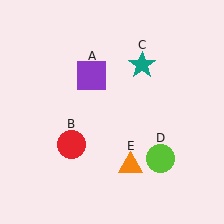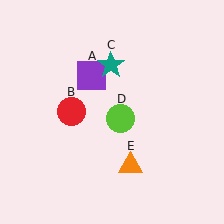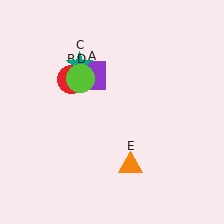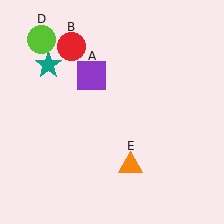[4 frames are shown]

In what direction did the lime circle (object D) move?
The lime circle (object D) moved up and to the left.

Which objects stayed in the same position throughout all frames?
Purple square (object A) and orange triangle (object E) remained stationary.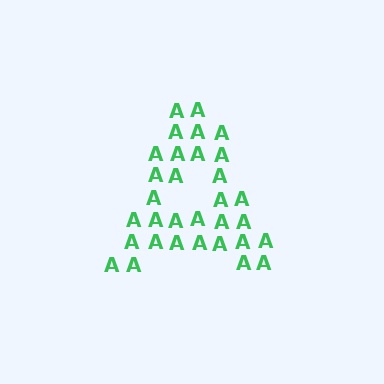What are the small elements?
The small elements are letter A's.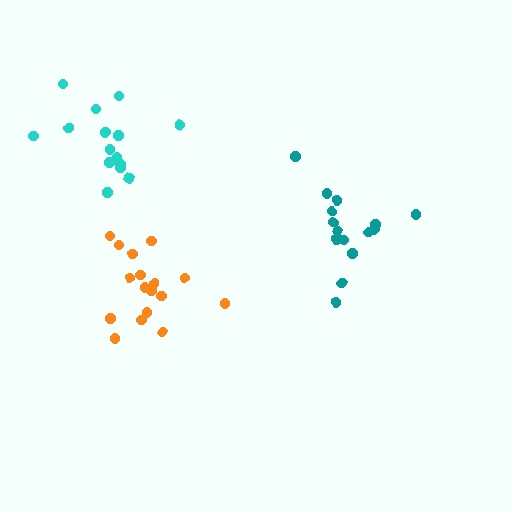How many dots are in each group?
Group 1: 16 dots, Group 2: 17 dots, Group 3: 16 dots (49 total).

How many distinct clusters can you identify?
There are 3 distinct clusters.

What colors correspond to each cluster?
The clusters are colored: teal, orange, cyan.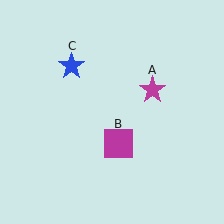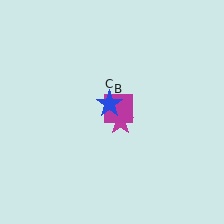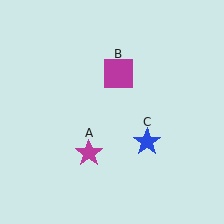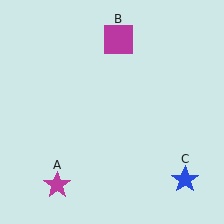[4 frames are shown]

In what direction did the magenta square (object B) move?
The magenta square (object B) moved up.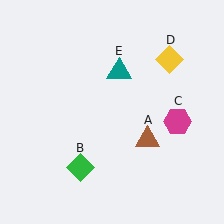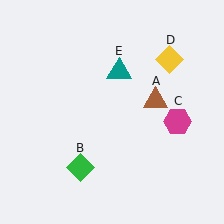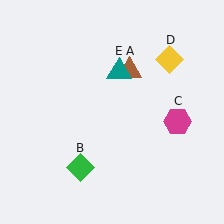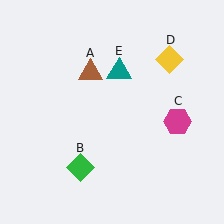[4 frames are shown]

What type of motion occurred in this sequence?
The brown triangle (object A) rotated counterclockwise around the center of the scene.